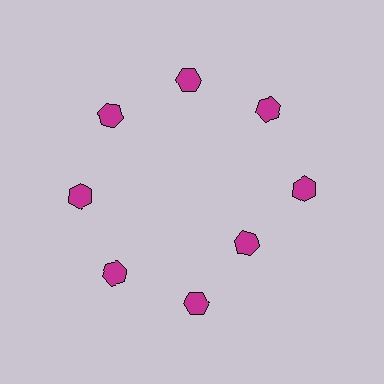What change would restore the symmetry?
The symmetry would be restored by moving it outward, back onto the ring so that all 8 hexagons sit at equal angles and equal distance from the center.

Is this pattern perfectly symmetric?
No. The 8 magenta hexagons are arranged in a ring, but one element near the 4 o'clock position is pulled inward toward the center, breaking the 8-fold rotational symmetry.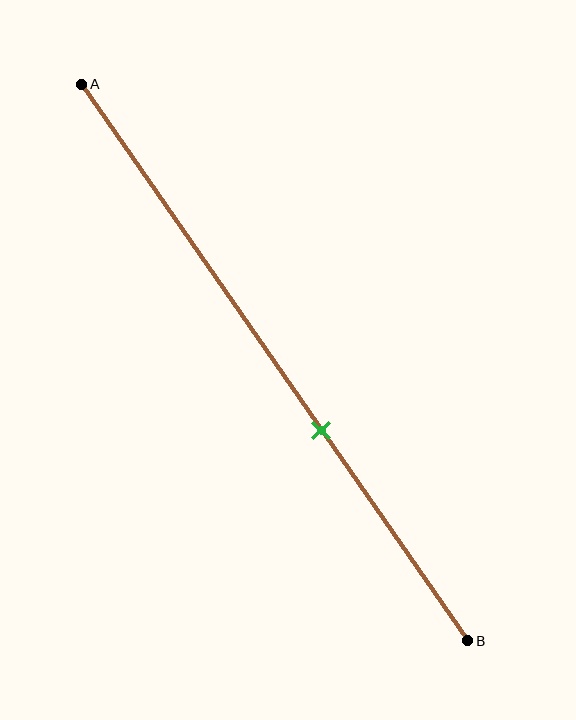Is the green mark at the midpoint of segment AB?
No, the mark is at about 60% from A, not at the 50% midpoint.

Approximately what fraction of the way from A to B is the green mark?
The green mark is approximately 60% of the way from A to B.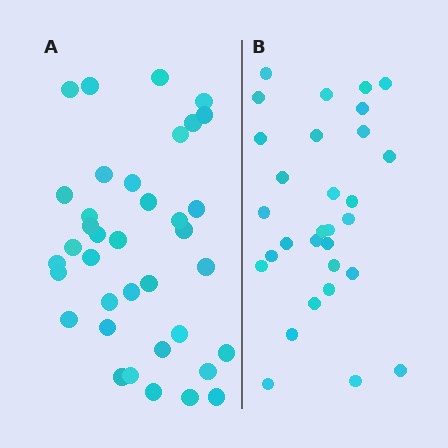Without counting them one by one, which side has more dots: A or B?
Region A (the left region) has more dots.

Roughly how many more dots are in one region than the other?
Region A has roughly 8 or so more dots than region B.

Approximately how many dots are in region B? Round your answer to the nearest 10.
About 30 dots.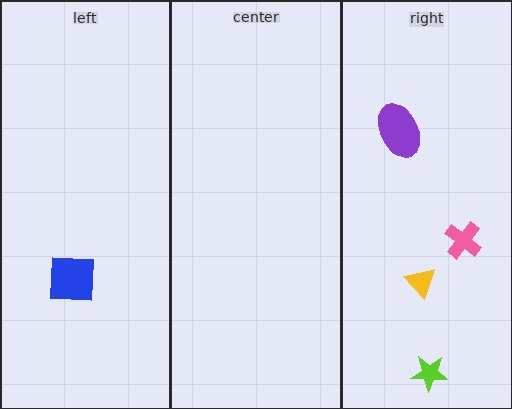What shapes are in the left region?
The blue square.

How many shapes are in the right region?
4.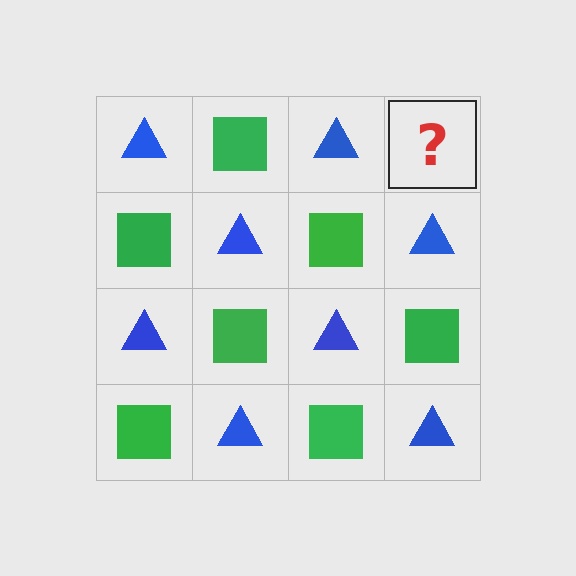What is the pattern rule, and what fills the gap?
The rule is that it alternates blue triangle and green square in a checkerboard pattern. The gap should be filled with a green square.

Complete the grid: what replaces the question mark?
The question mark should be replaced with a green square.